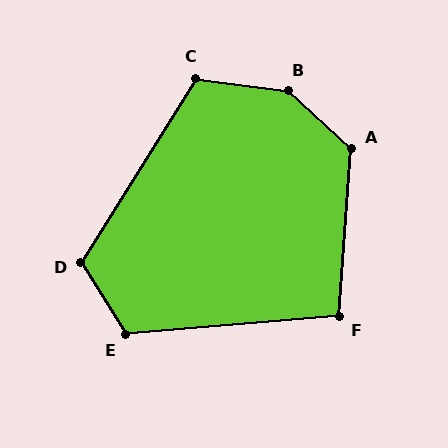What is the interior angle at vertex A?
Approximately 128 degrees (obtuse).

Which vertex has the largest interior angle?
B, at approximately 145 degrees.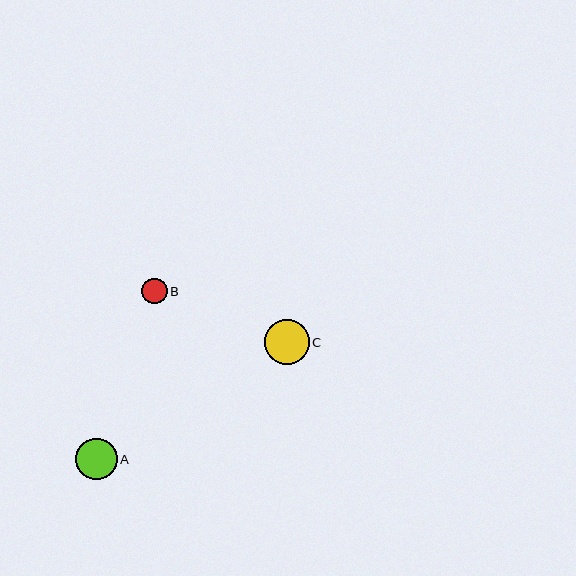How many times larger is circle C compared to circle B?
Circle C is approximately 1.8 times the size of circle B.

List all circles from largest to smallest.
From largest to smallest: C, A, B.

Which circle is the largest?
Circle C is the largest with a size of approximately 45 pixels.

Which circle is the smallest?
Circle B is the smallest with a size of approximately 25 pixels.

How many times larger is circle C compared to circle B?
Circle C is approximately 1.8 times the size of circle B.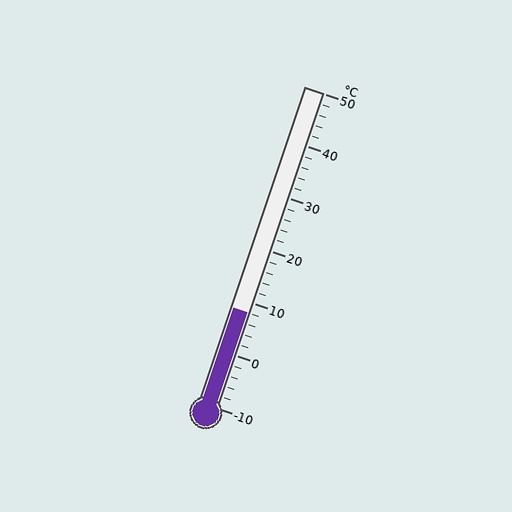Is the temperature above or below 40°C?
The temperature is below 40°C.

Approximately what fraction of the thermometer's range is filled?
The thermometer is filled to approximately 30% of its range.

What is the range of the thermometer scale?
The thermometer scale ranges from -10°C to 50°C.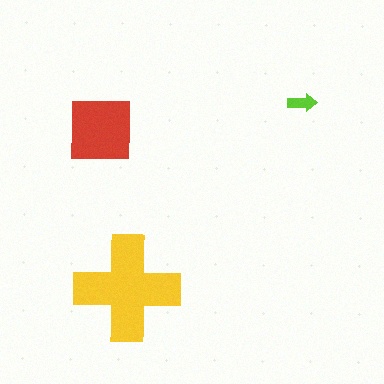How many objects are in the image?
There are 3 objects in the image.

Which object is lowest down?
The yellow cross is bottommost.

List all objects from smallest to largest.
The lime arrow, the red square, the yellow cross.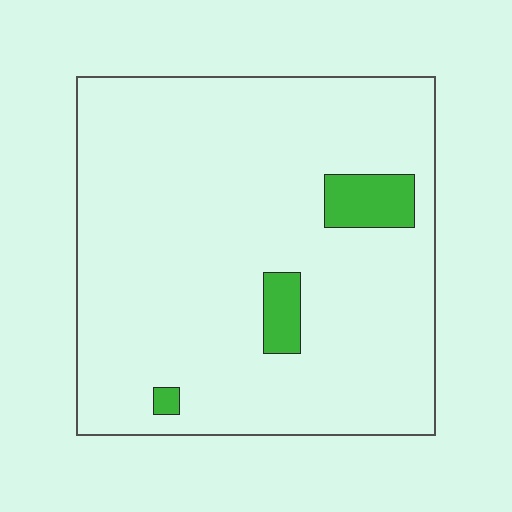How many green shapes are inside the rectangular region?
3.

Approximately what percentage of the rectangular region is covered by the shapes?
Approximately 5%.